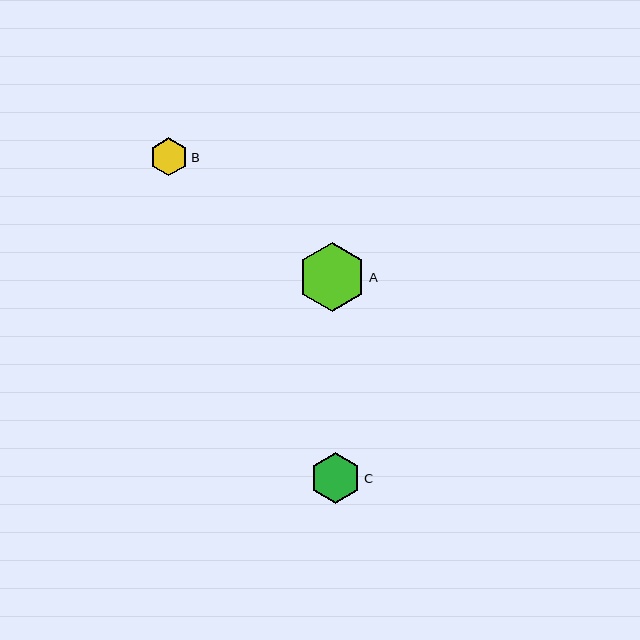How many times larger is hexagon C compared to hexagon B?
Hexagon C is approximately 1.3 times the size of hexagon B.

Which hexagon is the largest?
Hexagon A is the largest with a size of approximately 69 pixels.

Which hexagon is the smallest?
Hexagon B is the smallest with a size of approximately 38 pixels.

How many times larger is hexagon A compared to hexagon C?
Hexagon A is approximately 1.4 times the size of hexagon C.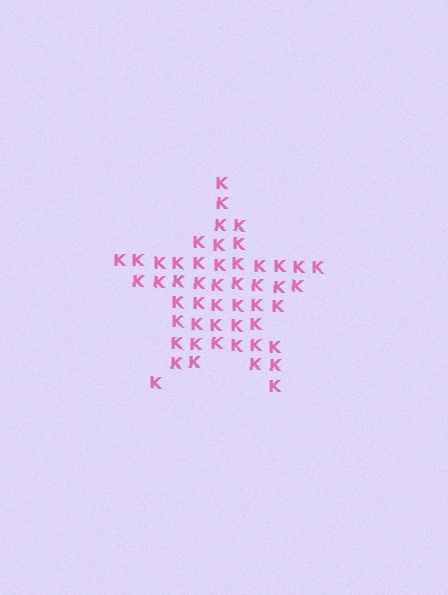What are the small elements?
The small elements are letter K's.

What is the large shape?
The large shape is a star.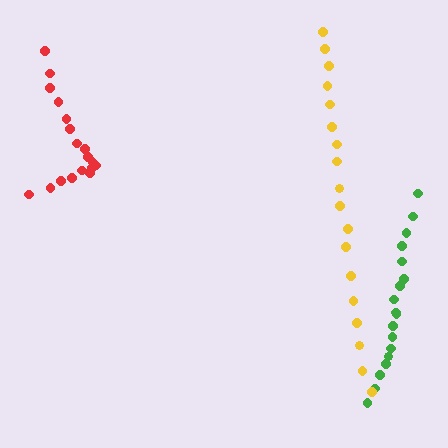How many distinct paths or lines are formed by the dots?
There are 3 distinct paths.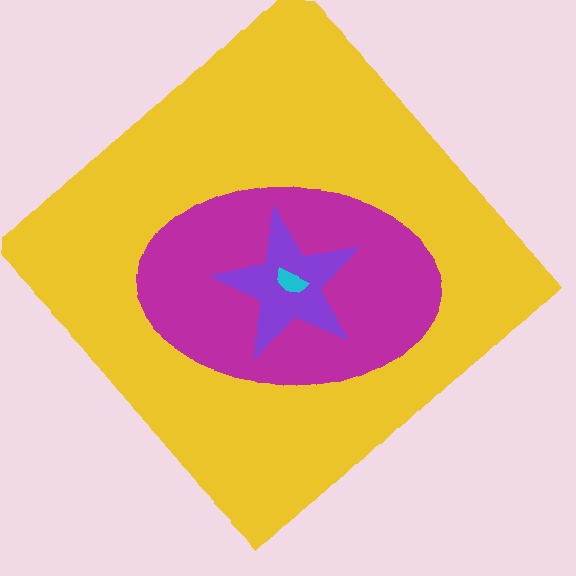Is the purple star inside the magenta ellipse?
Yes.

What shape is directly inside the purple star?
The cyan semicircle.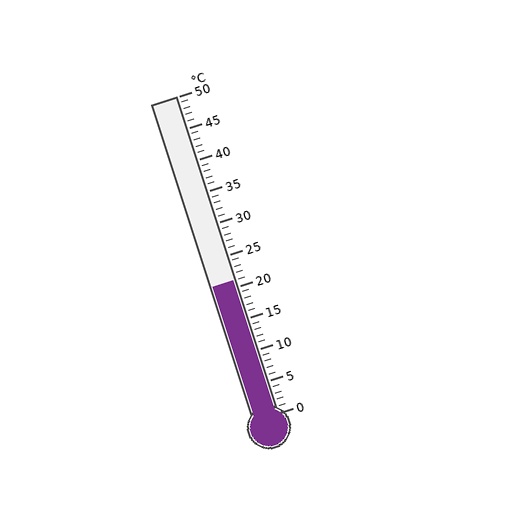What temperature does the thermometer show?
The thermometer shows approximately 21°C.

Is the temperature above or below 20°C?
The temperature is above 20°C.